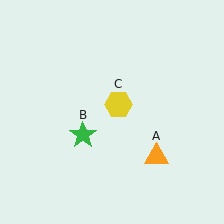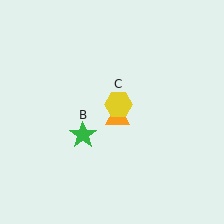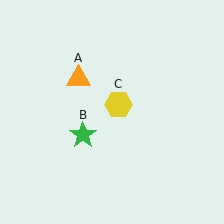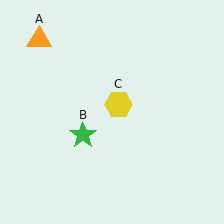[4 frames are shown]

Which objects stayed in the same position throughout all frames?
Green star (object B) and yellow hexagon (object C) remained stationary.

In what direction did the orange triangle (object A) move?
The orange triangle (object A) moved up and to the left.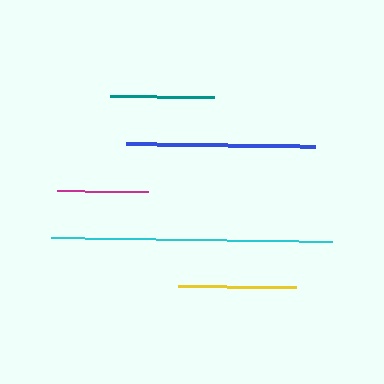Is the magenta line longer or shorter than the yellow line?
The yellow line is longer than the magenta line.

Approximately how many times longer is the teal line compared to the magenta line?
The teal line is approximately 1.2 times the length of the magenta line.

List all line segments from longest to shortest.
From longest to shortest: cyan, blue, yellow, teal, magenta.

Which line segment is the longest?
The cyan line is the longest at approximately 281 pixels.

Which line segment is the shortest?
The magenta line is the shortest at approximately 90 pixels.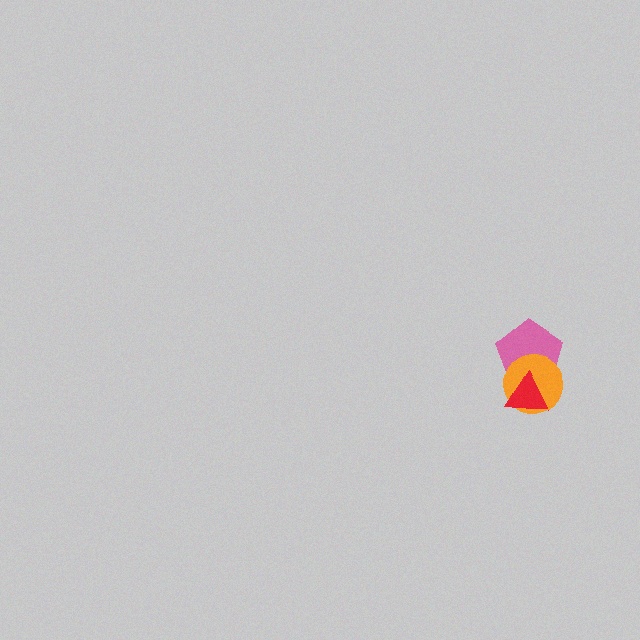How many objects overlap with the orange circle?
2 objects overlap with the orange circle.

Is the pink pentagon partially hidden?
Yes, it is partially covered by another shape.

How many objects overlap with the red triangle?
2 objects overlap with the red triangle.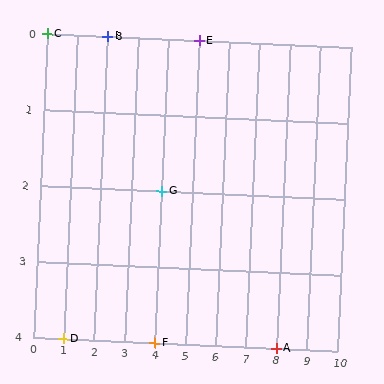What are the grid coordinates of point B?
Point B is at grid coordinates (2, 0).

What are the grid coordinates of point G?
Point G is at grid coordinates (4, 2).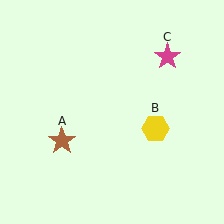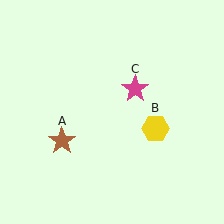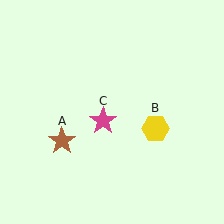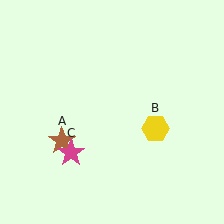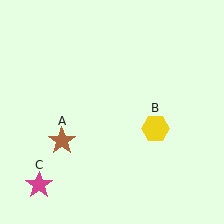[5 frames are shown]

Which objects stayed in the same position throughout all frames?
Brown star (object A) and yellow hexagon (object B) remained stationary.